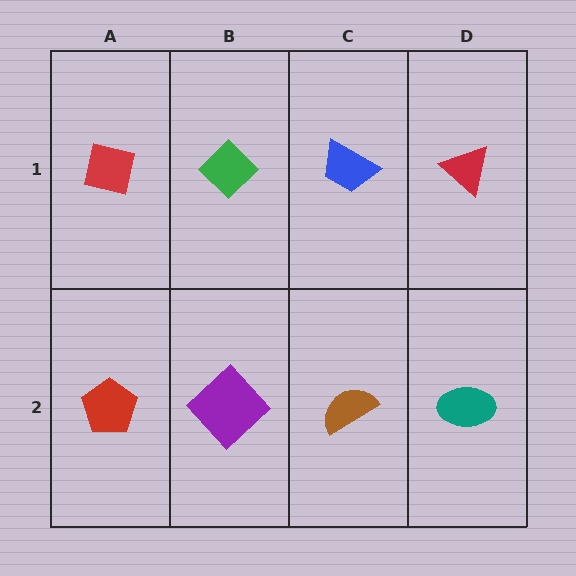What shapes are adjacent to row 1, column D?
A teal ellipse (row 2, column D), a blue trapezoid (row 1, column C).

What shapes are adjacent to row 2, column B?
A green diamond (row 1, column B), a red pentagon (row 2, column A), a brown semicircle (row 2, column C).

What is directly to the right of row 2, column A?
A purple diamond.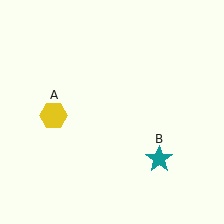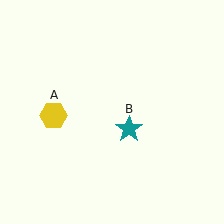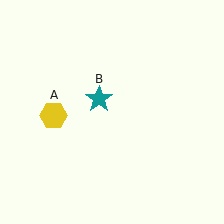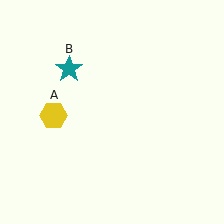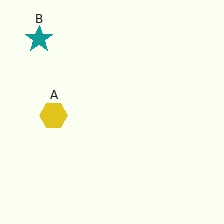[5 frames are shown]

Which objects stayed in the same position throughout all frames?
Yellow hexagon (object A) remained stationary.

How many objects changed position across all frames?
1 object changed position: teal star (object B).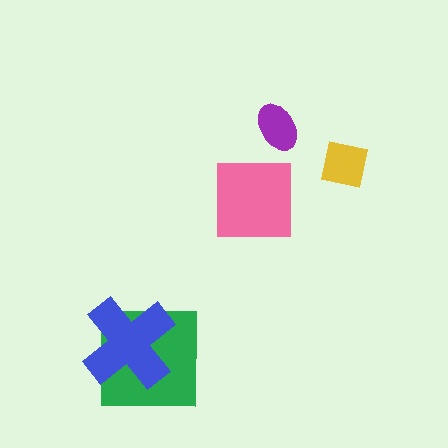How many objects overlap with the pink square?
0 objects overlap with the pink square.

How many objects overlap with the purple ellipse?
0 objects overlap with the purple ellipse.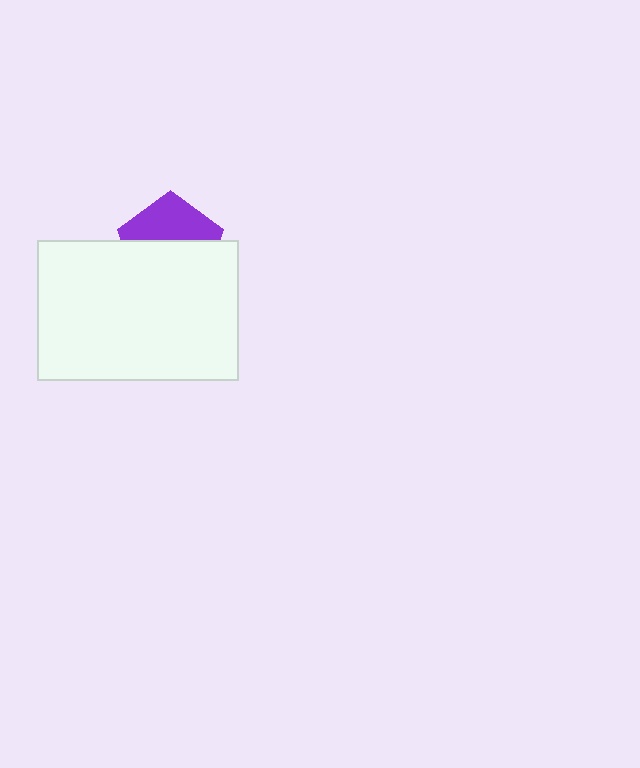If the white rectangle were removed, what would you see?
You would see the complete purple pentagon.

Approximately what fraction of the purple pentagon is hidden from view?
Roughly 58% of the purple pentagon is hidden behind the white rectangle.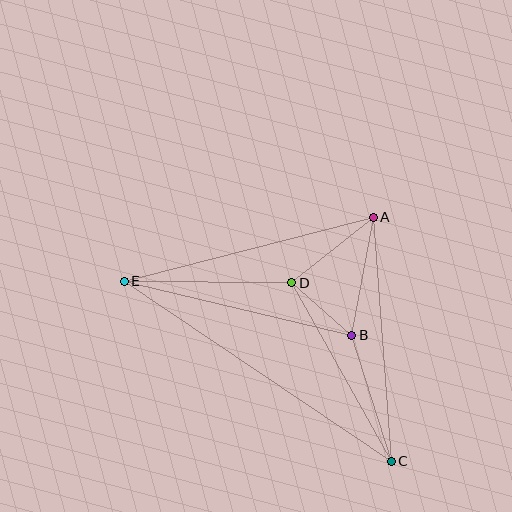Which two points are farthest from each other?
Points C and E are farthest from each other.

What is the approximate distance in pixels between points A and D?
The distance between A and D is approximately 105 pixels.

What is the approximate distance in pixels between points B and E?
The distance between B and E is approximately 234 pixels.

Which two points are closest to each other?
Points B and D are closest to each other.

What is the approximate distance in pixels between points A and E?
The distance between A and E is approximately 257 pixels.